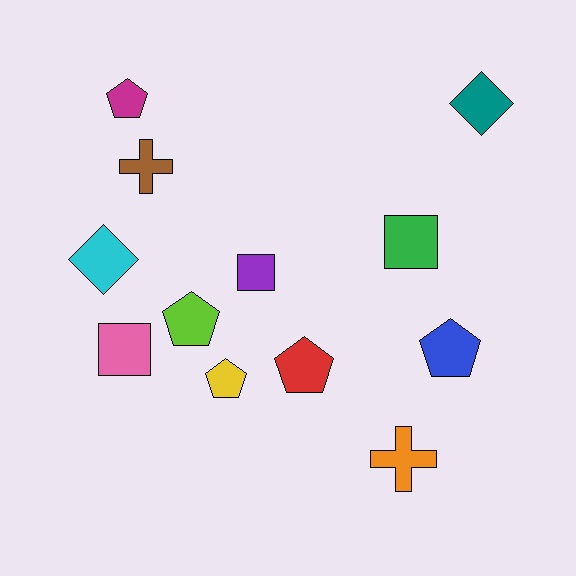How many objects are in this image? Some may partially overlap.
There are 12 objects.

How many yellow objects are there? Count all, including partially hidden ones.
There is 1 yellow object.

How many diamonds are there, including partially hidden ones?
There are 2 diamonds.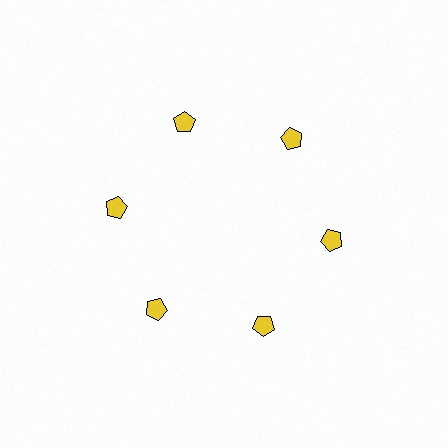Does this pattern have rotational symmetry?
Yes, this pattern has 6-fold rotational symmetry. It looks the same after rotating 60 degrees around the center.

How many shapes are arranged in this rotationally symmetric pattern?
There are 6 shapes, arranged in 6 groups of 1.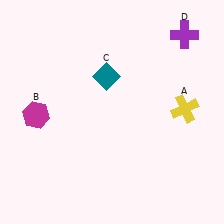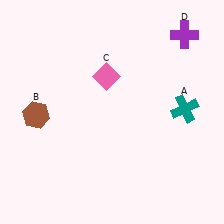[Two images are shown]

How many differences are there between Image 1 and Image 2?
There are 3 differences between the two images.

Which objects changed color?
A changed from yellow to teal. B changed from magenta to brown. C changed from teal to pink.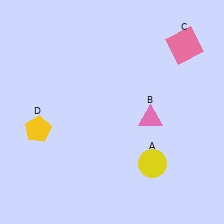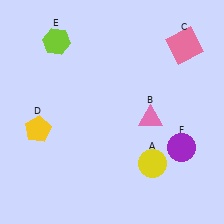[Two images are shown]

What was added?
A lime hexagon (E), a purple circle (F) were added in Image 2.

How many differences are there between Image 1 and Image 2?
There are 2 differences between the two images.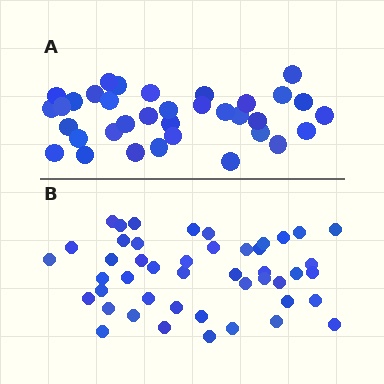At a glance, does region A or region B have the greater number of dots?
Region B (the bottom region) has more dots.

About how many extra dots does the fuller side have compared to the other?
Region B has roughly 12 or so more dots than region A.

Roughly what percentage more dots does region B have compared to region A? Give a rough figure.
About 30% more.